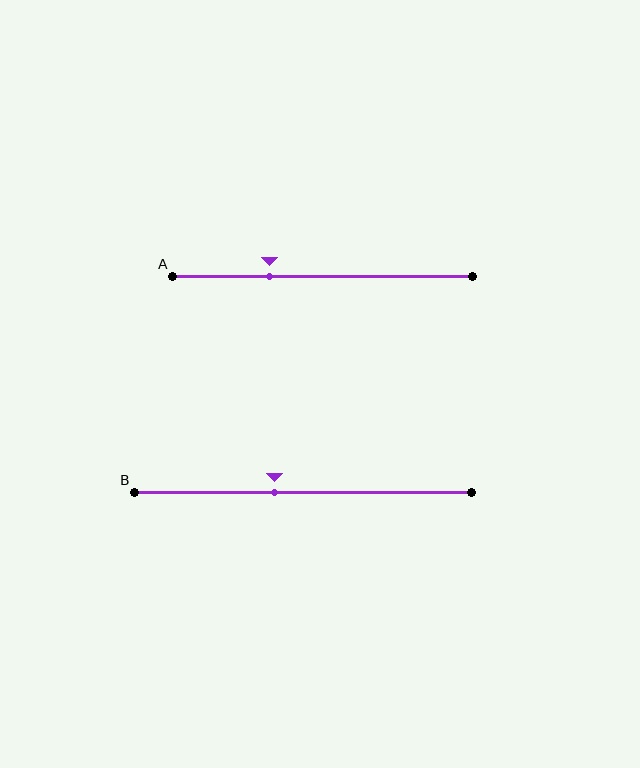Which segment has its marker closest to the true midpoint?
Segment B has its marker closest to the true midpoint.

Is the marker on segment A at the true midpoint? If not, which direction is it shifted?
No, the marker on segment A is shifted to the left by about 18% of the segment length.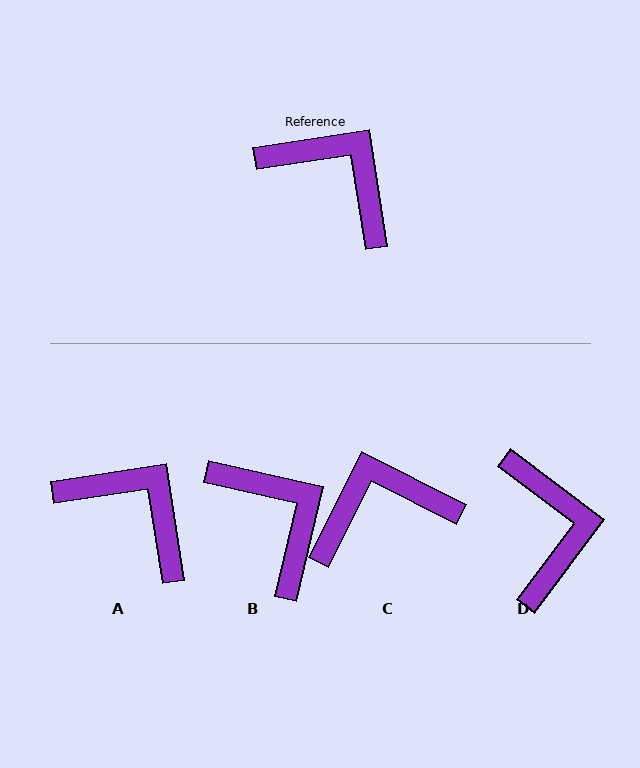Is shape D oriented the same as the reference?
No, it is off by about 46 degrees.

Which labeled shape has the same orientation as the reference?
A.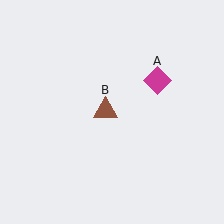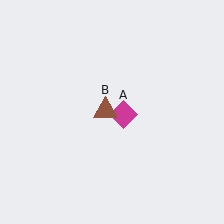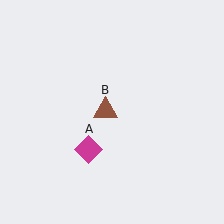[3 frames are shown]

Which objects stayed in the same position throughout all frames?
Brown triangle (object B) remained stationary.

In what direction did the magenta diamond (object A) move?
The magenta diamond (object A) moved down and to the left.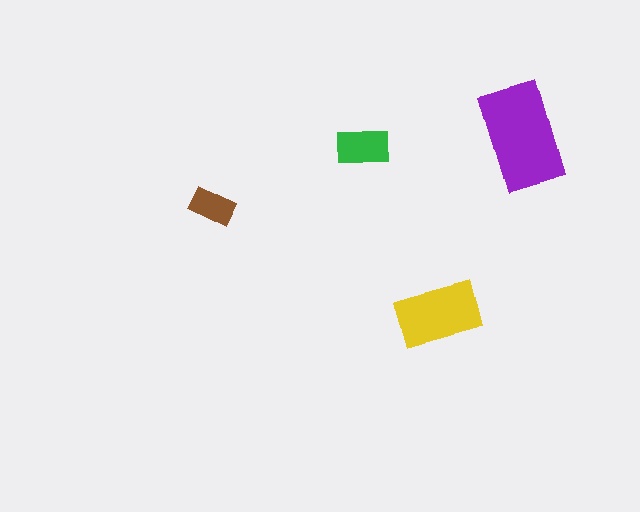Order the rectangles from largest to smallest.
the purple one, the yellow one, the green one, the brown one.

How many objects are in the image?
There are 4 objects in the image.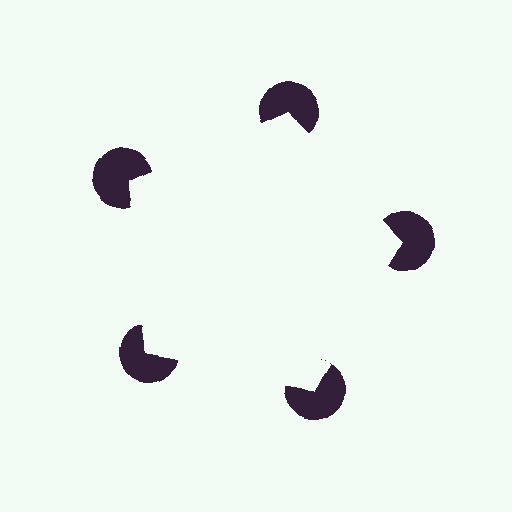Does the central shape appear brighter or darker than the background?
It typically appears slightly brighter than the background, even though no actual brightness change is drawn.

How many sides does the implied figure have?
5 sides.